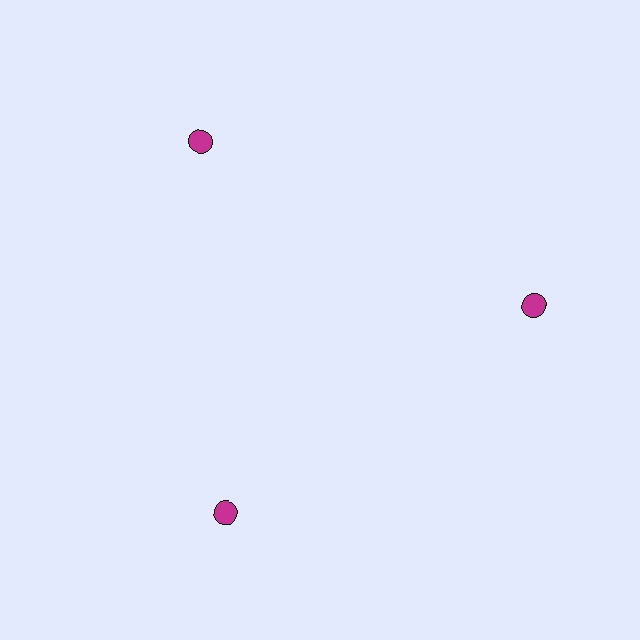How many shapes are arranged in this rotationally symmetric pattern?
There are 3 shapes, arranged in 3 groups of 1.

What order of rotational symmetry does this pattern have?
This pattern has 3-fold rotational symmetry.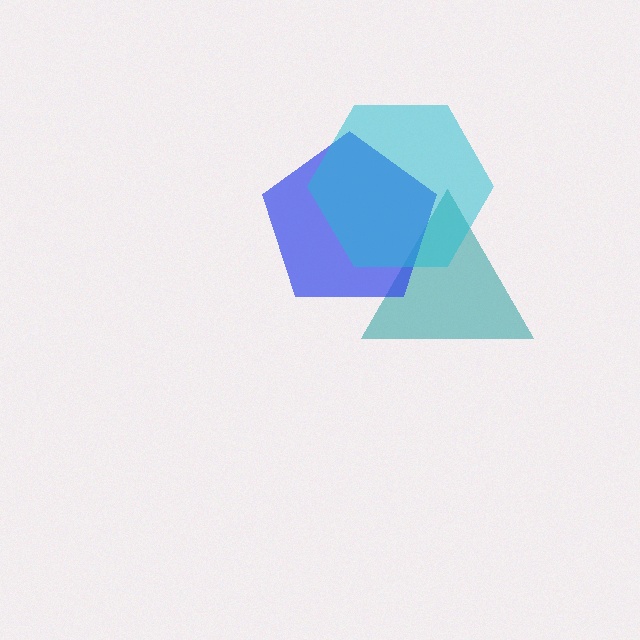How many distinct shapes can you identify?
There are 3 distinct shapes: a teal triangle, a blue pentagon, a cyan hexagon.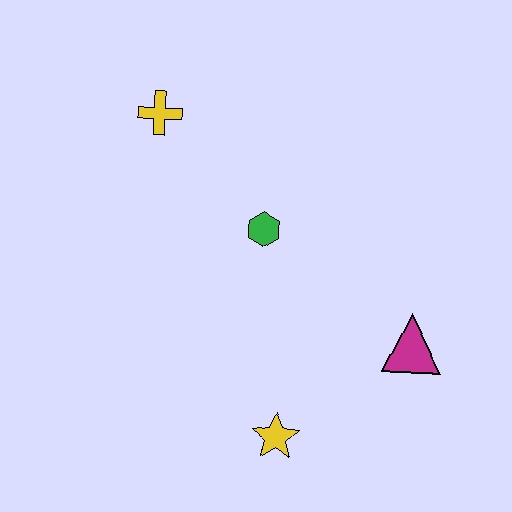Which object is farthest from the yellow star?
The yellow cross is farthest from the yellow star.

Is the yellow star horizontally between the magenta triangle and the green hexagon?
Yes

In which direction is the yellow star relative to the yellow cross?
The yellow star is below the yellow cross.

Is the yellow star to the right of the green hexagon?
Yes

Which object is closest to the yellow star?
The magenta triangle is closest to the yellow star.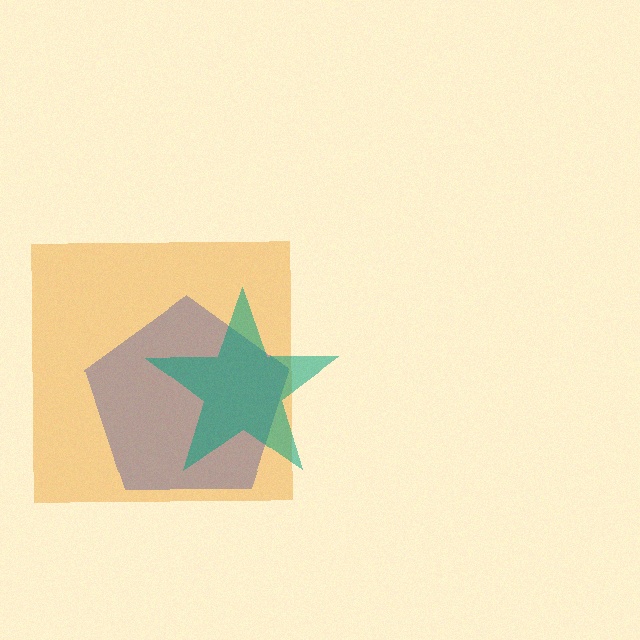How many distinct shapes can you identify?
There are 3 distinct shapes: a blue pentagon, an orange square, a teal star.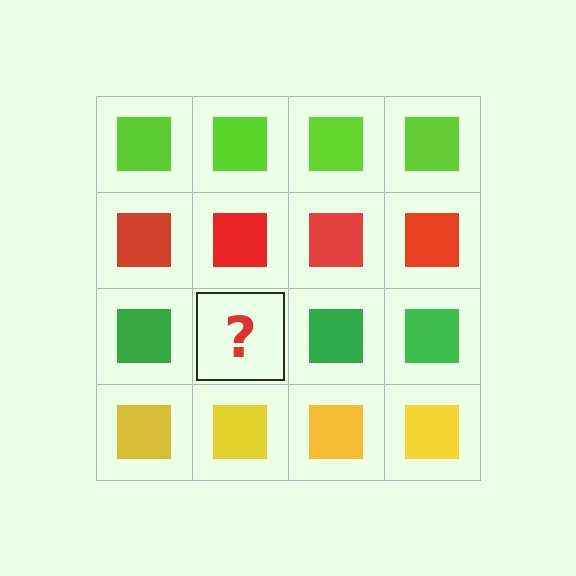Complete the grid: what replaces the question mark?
The question mark should be replaced with a green square.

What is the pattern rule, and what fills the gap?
The rule is that each row has a consistent color. The gap should be filled with a green square.